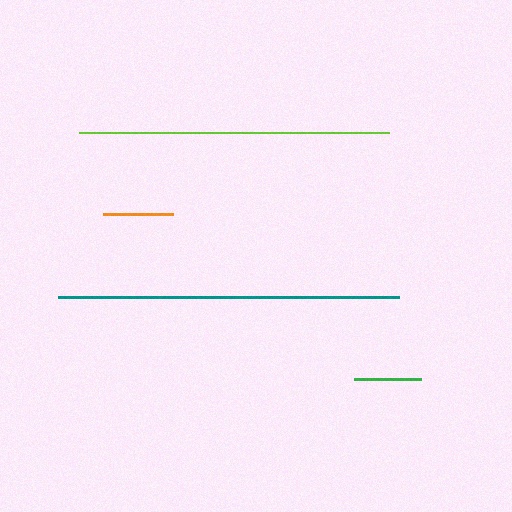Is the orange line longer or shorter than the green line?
The orange line is longer than the green line.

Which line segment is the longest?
The teal line is the longest at approximately 341 pixels.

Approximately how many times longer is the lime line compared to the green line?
The lime line is approximately 4.6 times the length of the green line.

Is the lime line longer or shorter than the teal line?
The teal line is longer than the lime line.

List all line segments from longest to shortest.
From longest to shortest: teal, lime, orange, green.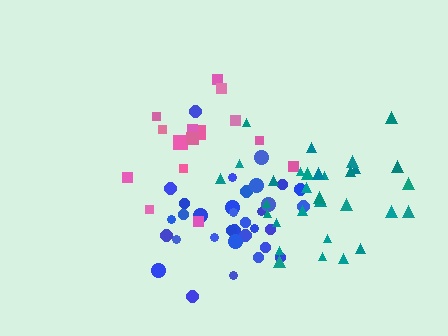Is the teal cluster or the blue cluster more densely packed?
Blue.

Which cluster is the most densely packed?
Blue.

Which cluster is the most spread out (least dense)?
Pink.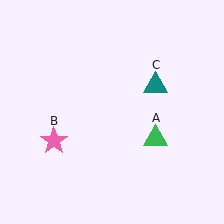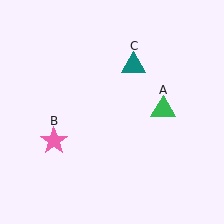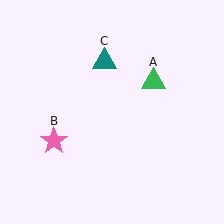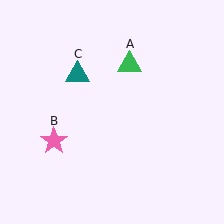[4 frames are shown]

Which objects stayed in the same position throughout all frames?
Pink star (object B) remained stationary.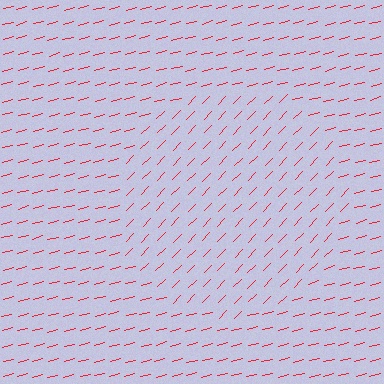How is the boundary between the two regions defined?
The boundary is defined purely by a change in line orientation (approximately 31 degrees difference). All lines are the same color and thickness.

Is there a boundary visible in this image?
Yes, there is a texture boundary formed by a change in line orientation.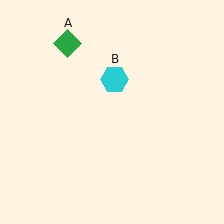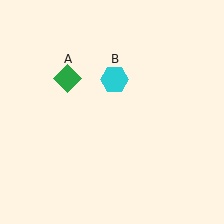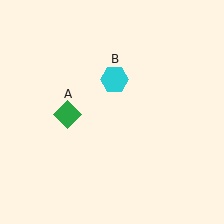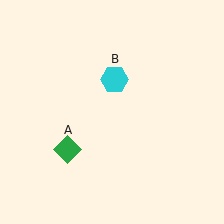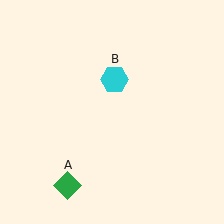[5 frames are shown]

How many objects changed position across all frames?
1 object changed position: green diamond (object A).